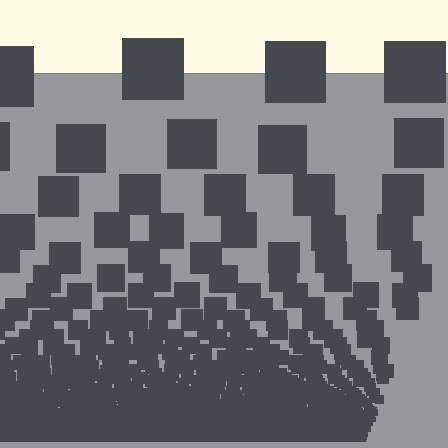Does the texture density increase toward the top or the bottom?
Density increases toward the bottom.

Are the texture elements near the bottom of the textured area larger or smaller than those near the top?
Smaller. The gradient is inverted — elements near the bottom are smaller and denser.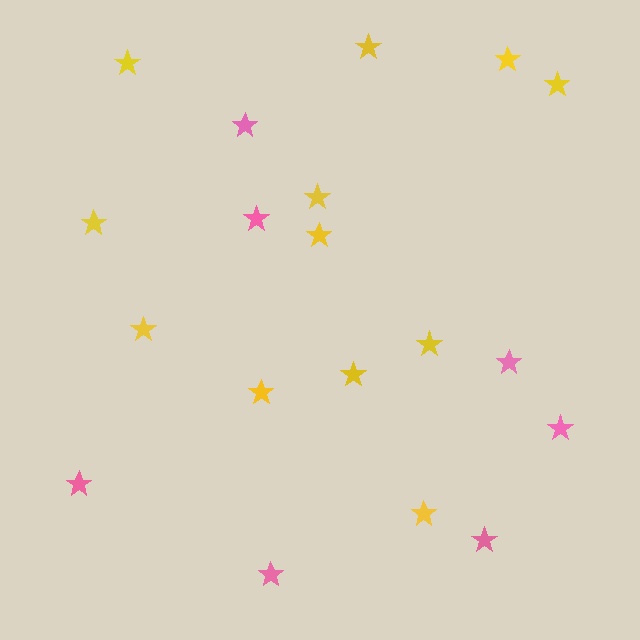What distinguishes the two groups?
There are 2 groups: one group of pink stars (7) and one group of yellow stars (12).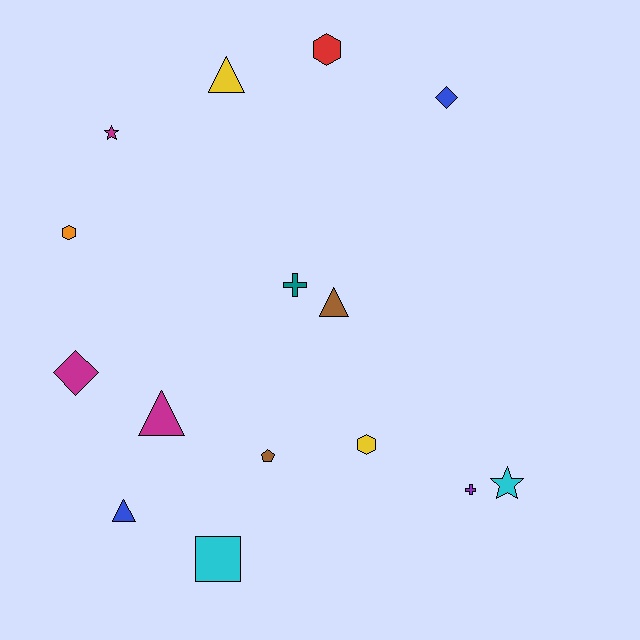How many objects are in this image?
There are 15 objects.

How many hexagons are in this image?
There are 3 hexagons.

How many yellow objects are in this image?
There are 2 yellow objects.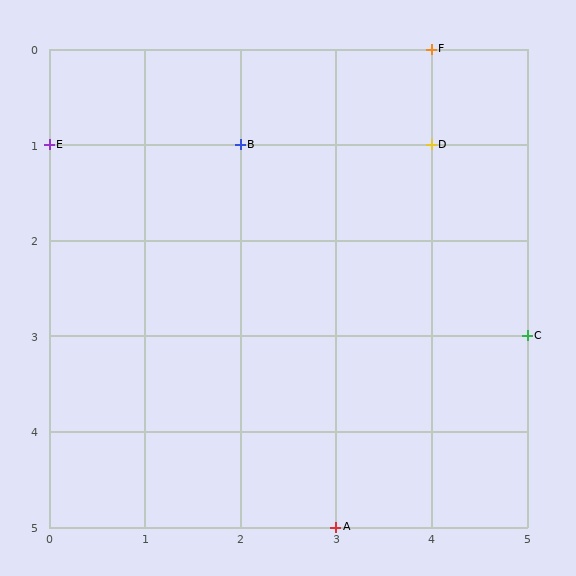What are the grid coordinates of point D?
Point D is at grid coordinates (4, 1).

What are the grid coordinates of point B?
Point B is at grid coordinates (2, 1).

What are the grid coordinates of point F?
Point F is at grid coordinates (4, 0).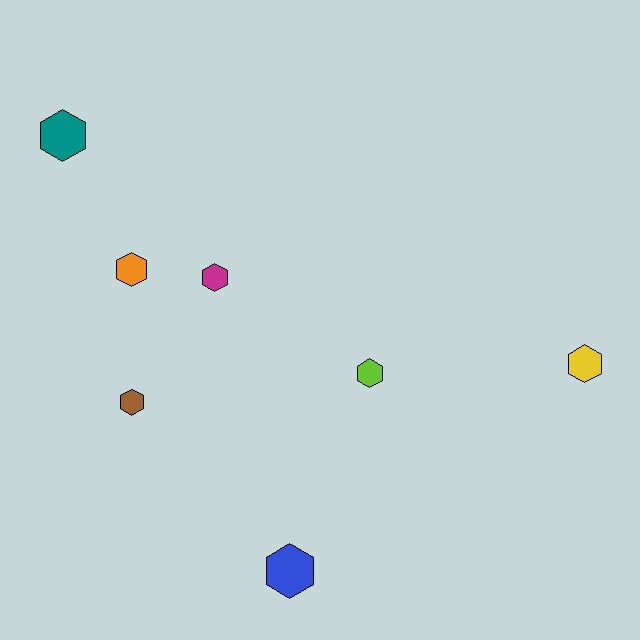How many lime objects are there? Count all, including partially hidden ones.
There is 1 lime object.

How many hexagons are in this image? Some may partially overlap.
There are 7 hexagons.